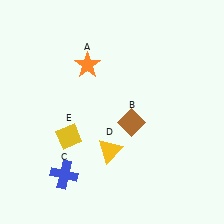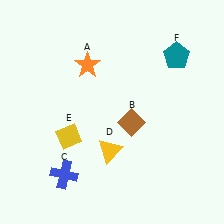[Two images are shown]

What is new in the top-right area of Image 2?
A teal pentagon (F) was added in the top-right area of Image 2.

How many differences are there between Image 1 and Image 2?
There is 1 difference between the two images.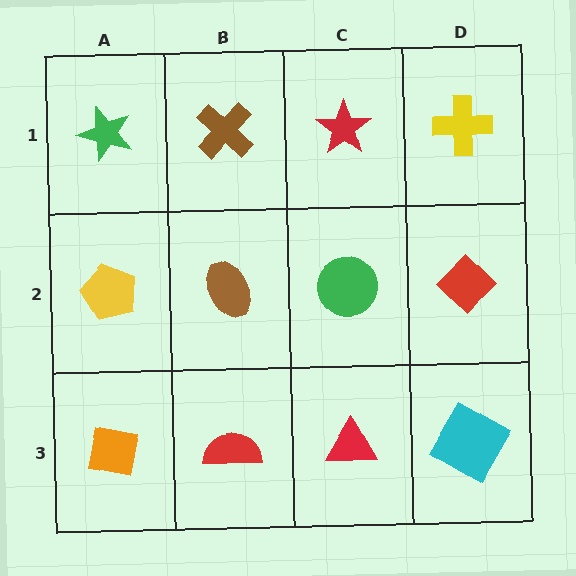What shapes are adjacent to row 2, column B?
A brown cross (row 1, column B), a red semicircle (row 3, column B), a yellow pentagon (row 2, column A), a green circle (row 2, column C).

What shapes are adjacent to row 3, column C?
A green circle (row 2, column C), a red semicircle (row 3, column B), a cyan square (row 3, column D).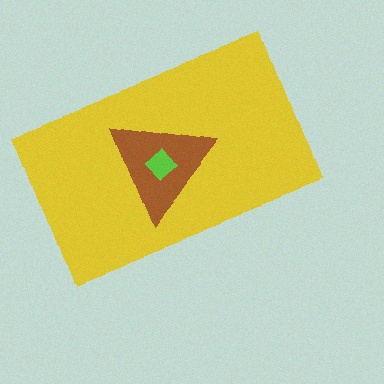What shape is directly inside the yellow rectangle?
The brown triangle.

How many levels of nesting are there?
3.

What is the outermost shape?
The yellow rectangle.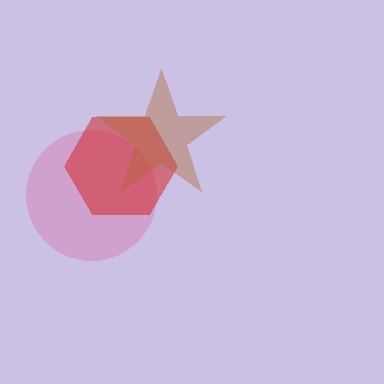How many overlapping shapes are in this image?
There are 3 overlapping shapes in the image.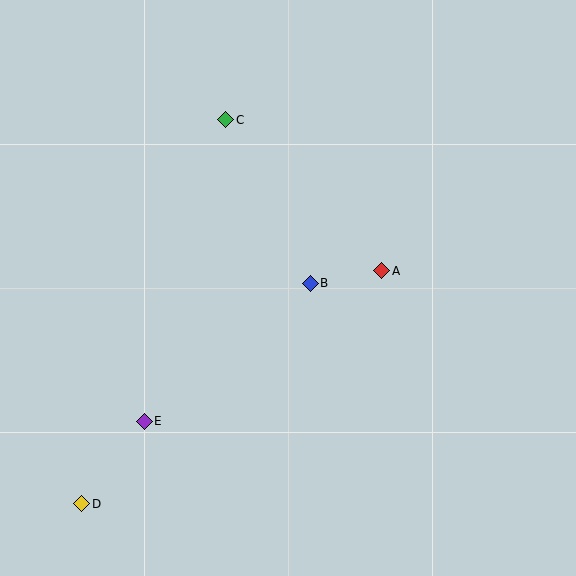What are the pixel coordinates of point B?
Point B is at (310, 283).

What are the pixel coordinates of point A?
Point A is at (382, 271).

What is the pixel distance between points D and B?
The distance between D and B is 318 pixels.